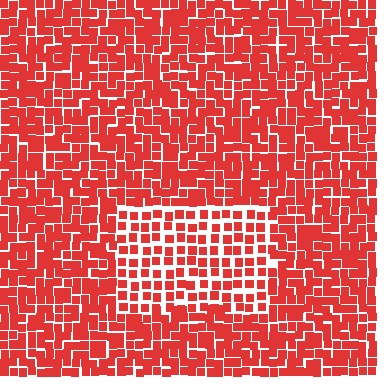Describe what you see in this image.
The image contains small red elements arranged at two different densities. A rectangle-shaped region is visible where the elements are less densely packed than the surrounding area.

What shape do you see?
I see a rectangle.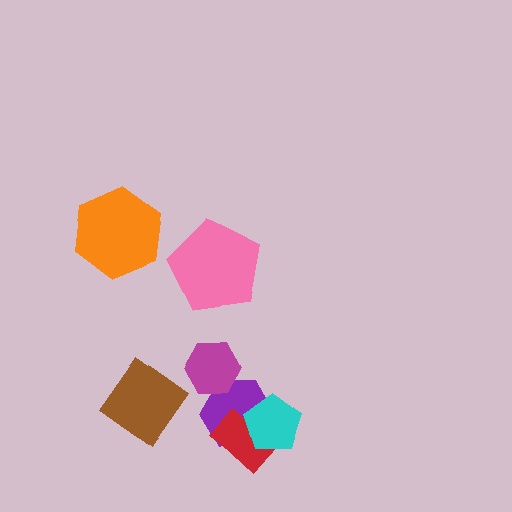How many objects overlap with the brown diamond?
0 objects overlap with the brown diamond.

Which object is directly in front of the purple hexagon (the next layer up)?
The red rectangle is directly in front of the purple hexagon.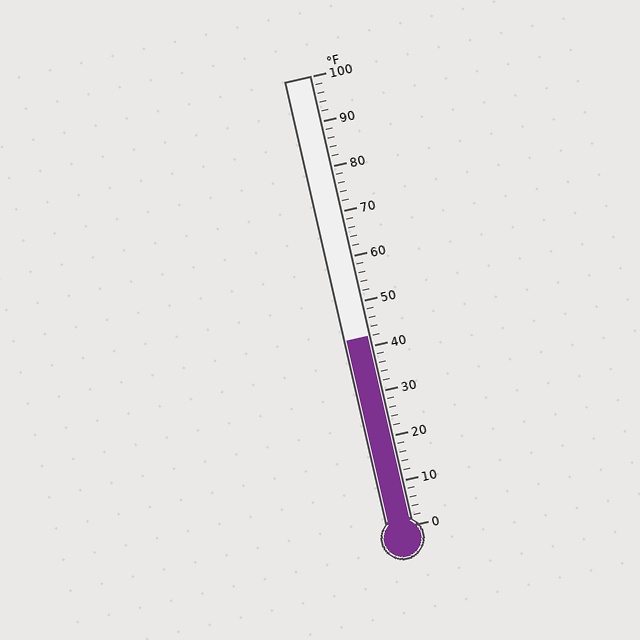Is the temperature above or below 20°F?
The temperature is above 20°F.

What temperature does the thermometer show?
The thermometer shows approximately 42°F.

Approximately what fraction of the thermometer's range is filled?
The thermometer is filled to approximately 40% of its range.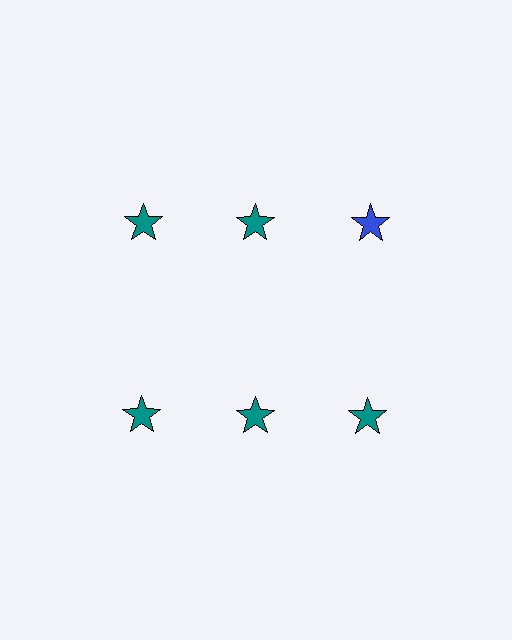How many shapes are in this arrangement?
There are 6 shapes arranged in a grid pattern.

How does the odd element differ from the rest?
It has a different color: blue instead of teal.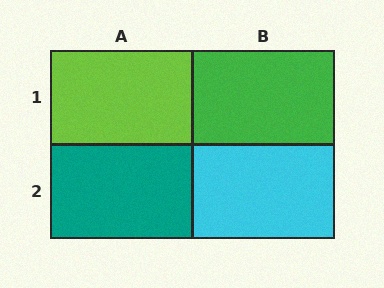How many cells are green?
1 cell is green.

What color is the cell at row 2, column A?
Teal.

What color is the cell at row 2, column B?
Cyan.